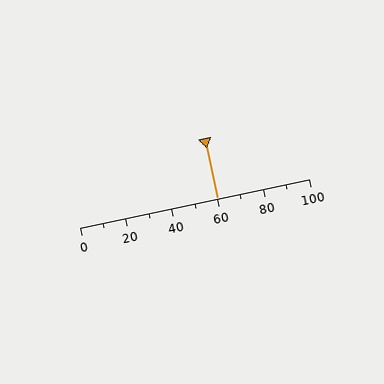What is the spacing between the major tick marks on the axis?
The major ticks are spaced 20 apart.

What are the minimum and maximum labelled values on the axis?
The axis runs from 0 to 100.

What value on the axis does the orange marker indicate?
The marker indicates approximately 60.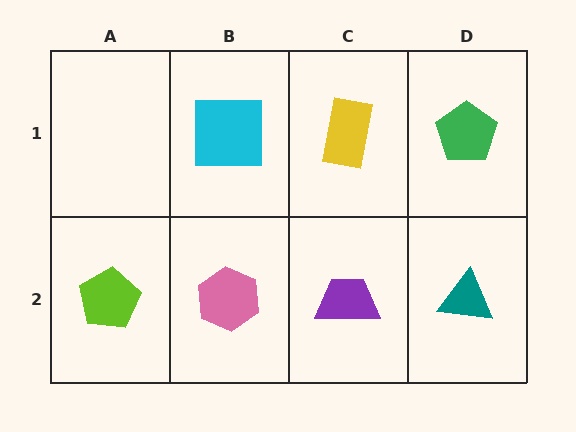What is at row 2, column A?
A lime pentagon.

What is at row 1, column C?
A yellow rectangle.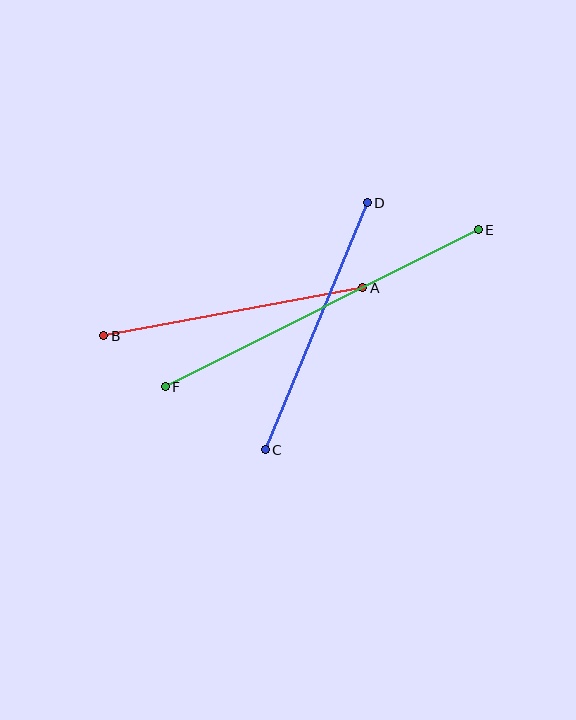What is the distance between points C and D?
The distance is approximately 267 pixels.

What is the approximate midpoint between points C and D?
The midpoint is at approximately (316, 326) pixels.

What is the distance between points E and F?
The distance is approximately 350 pixels.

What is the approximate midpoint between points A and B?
The midpoint is at approximately (233, 312) pixels.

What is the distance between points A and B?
The distance is approximately 263 pixels.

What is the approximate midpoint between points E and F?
The midpoint is at approximately (322, 308) pixels.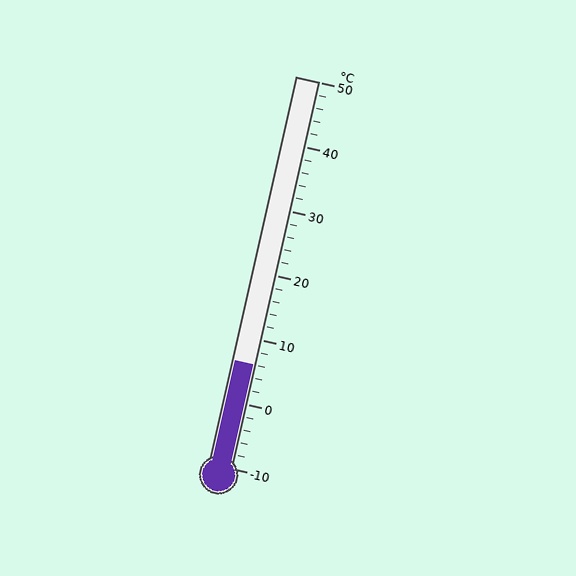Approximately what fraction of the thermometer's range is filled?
The thermometer is filled to approximately 25% of its range.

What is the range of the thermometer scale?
The thermometer scale ranges from -10°C to 50°C.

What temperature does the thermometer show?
The thermometer shows approximately 6°C.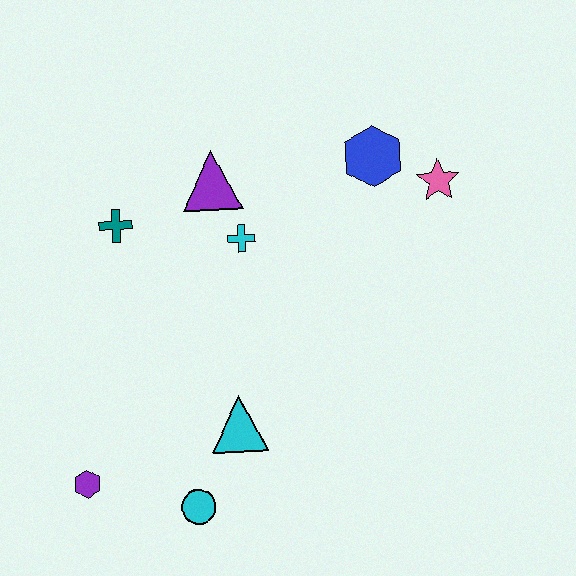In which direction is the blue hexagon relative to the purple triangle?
The blue hexagon is to the right of the purple triangle.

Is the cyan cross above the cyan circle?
Yes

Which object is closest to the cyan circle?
The cyan triangle is closest to the cyan circle.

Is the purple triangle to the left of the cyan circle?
No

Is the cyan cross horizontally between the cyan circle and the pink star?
Yes